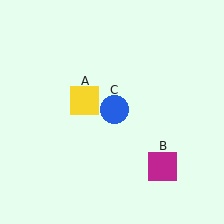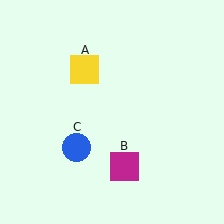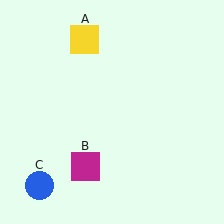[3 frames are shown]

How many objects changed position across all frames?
3 objects changed position: yellow square (object A), magenta square (object B), blue circle (object C).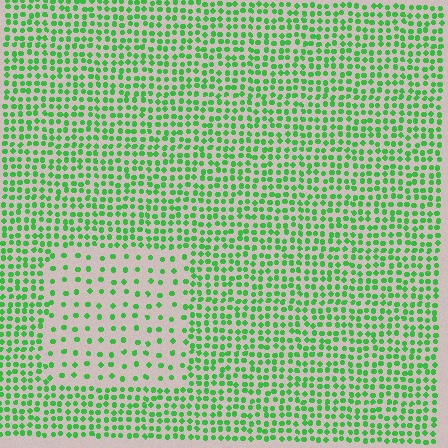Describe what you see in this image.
The image contains small green elements arranged at two different densities. A rectangle-shaped region is visible where the elements are less densely packed than the surrounding area.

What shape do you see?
I see a rectangle.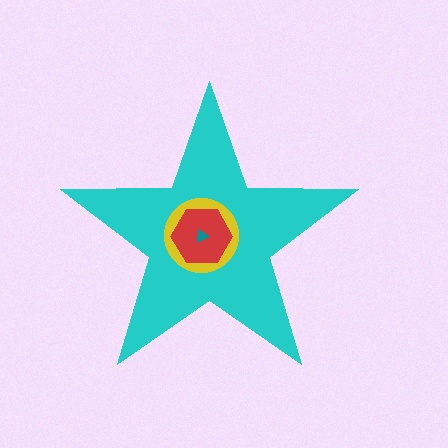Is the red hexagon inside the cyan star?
Yes.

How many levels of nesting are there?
4.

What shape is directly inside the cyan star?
The yellow circle.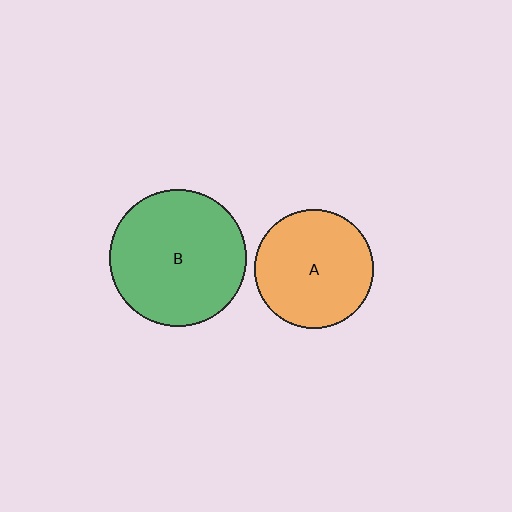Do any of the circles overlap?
No, none of the circles overlap.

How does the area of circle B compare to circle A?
Approximately 1.3 times.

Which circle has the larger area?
Circle B (green).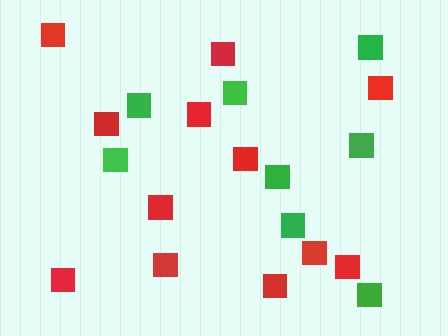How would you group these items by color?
There are 2 groups: one group of red squares (12) and one group of green squares (8).